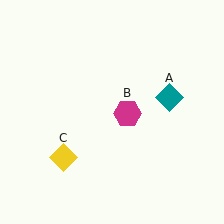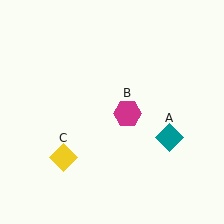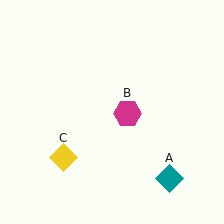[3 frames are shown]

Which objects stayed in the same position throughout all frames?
Magenta hexagon (object B) and yellow diamond (object C) remained stationary.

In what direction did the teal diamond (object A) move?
The teal diamond (object A) moved down.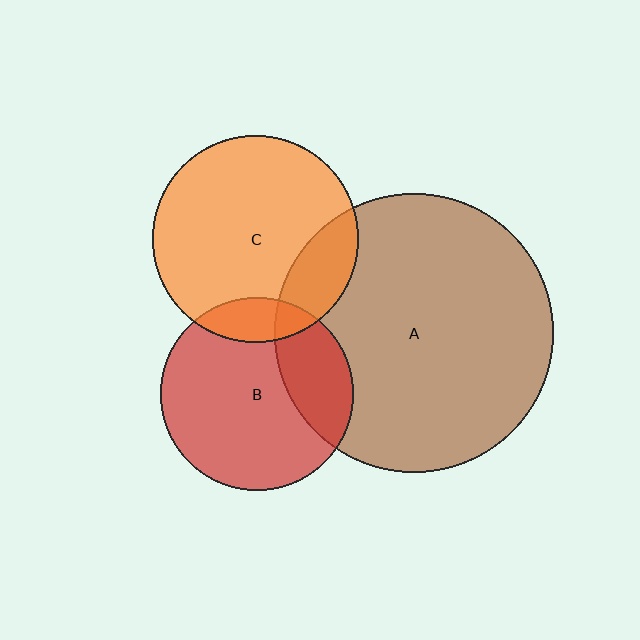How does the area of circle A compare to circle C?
Approximately 1.8 times.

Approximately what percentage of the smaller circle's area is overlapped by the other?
Approximately 20%.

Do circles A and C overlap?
Yes.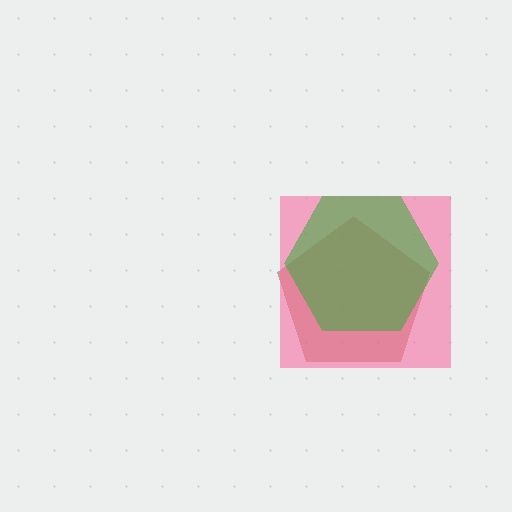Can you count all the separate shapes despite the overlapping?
Yes, there are 3 separate shapes.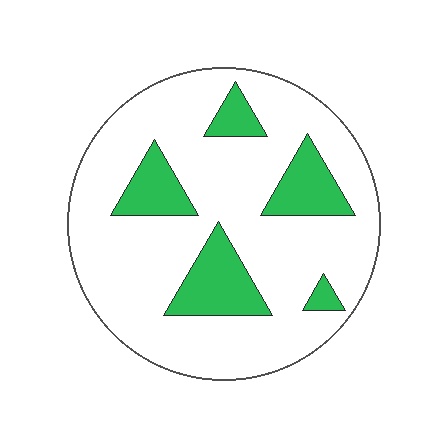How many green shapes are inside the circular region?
5.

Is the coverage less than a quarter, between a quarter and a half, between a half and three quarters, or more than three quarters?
Less than a quarter.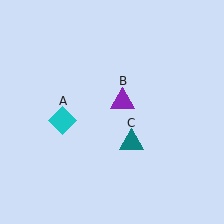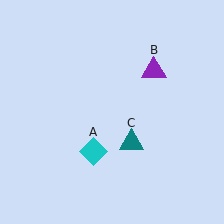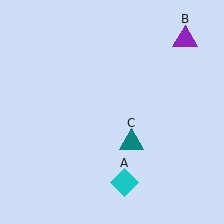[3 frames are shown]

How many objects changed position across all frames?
2 objects changed position: cyan diamond (object A), purple triangle (object B).